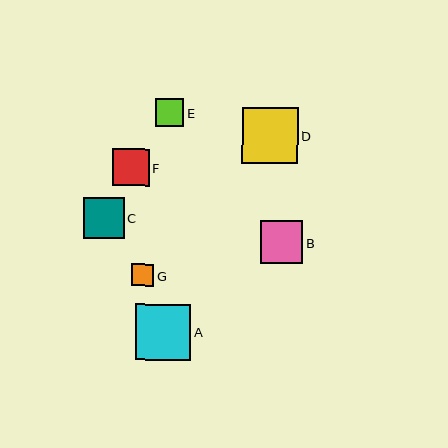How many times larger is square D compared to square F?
Square D is approximately 1.5 times the size of square F.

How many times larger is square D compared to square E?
Square D is approximately 2.0 times the size of square E.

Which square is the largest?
Square D is the largest with a size of approximately 56 pixels.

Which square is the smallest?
Square G is the smallest with a size of approximately 22 pixels.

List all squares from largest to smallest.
From largest to smallest: D, A, B, C, F, E, G.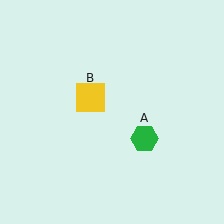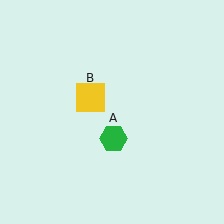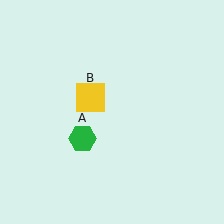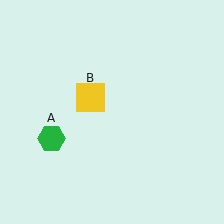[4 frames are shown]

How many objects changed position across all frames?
1 object changed position: green hexagon (object A).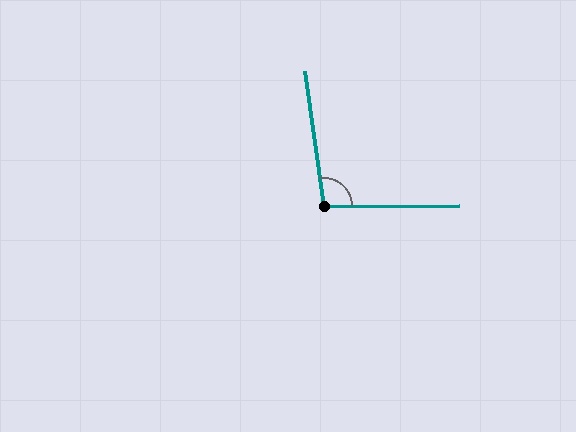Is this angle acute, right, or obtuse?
It is obtuse.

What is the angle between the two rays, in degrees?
Approximately 98 degrees.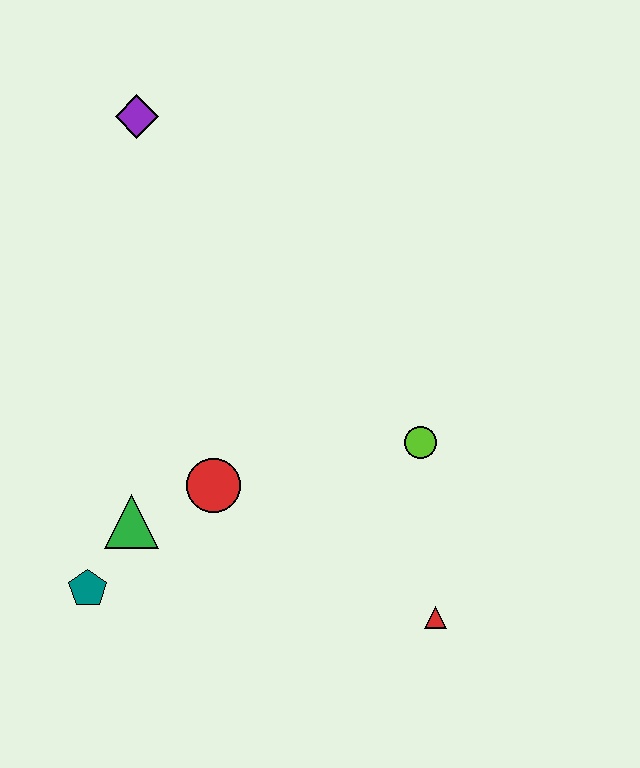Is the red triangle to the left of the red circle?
No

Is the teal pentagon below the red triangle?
No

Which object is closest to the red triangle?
The lime circle is closest to the red triangle.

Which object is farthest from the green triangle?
The purple diamond is farthest from the green triangle.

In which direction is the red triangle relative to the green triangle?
The red triangle is to the right of the green triangle.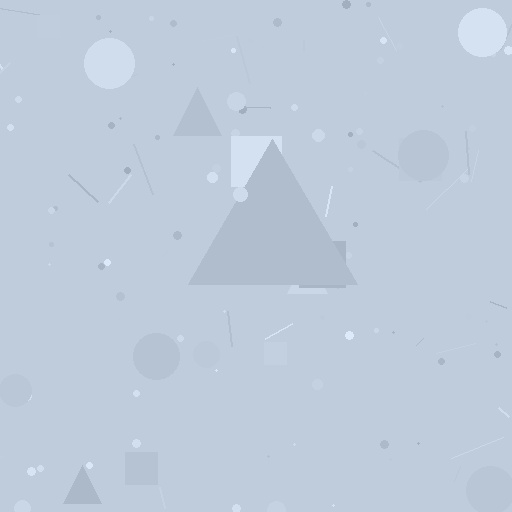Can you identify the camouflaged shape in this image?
The camouflaged shape is a triangle.